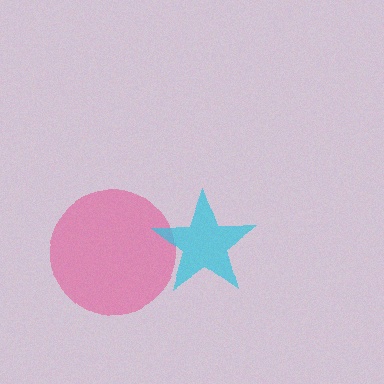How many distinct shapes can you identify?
There are 2 distinct shapes: a pink circle, a cyan star.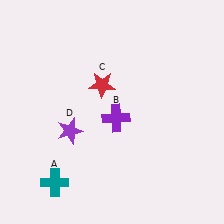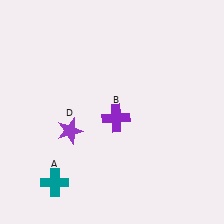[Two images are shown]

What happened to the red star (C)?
The red star (C) was removed in Image 2. It was in the top-left area of Image 1.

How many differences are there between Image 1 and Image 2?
There is 1 difference between the two images.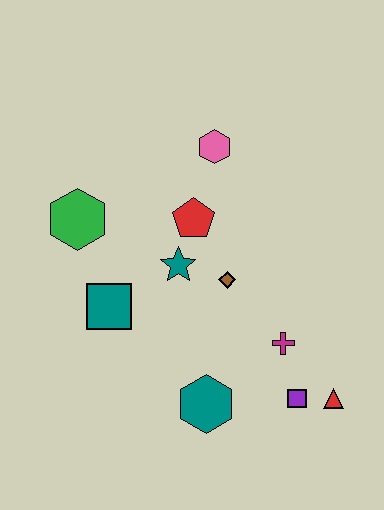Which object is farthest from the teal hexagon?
The pink hexagon is farthest from the teal hexagon.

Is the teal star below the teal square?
No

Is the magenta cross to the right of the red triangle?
No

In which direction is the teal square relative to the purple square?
The teal square is to the left of the purple square.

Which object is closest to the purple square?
The red triangle is closest to the purple square.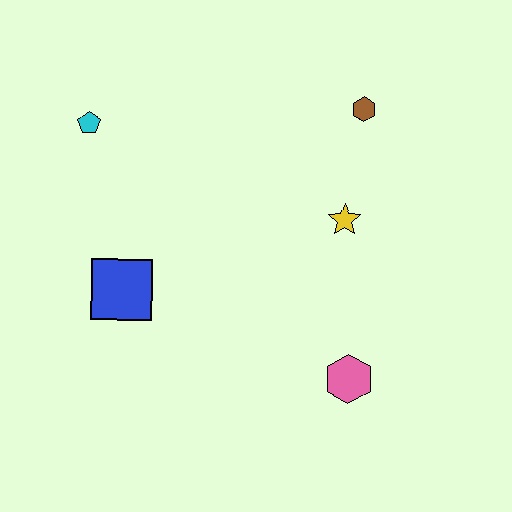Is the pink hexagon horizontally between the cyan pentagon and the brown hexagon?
Yes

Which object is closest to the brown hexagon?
The yellow star is closest to the brown hexagon.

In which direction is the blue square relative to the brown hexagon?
The blue square is to the left of the brown hexagon.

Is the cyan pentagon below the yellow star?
No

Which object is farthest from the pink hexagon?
The cyan pentagon is farthest from the pink hexagon.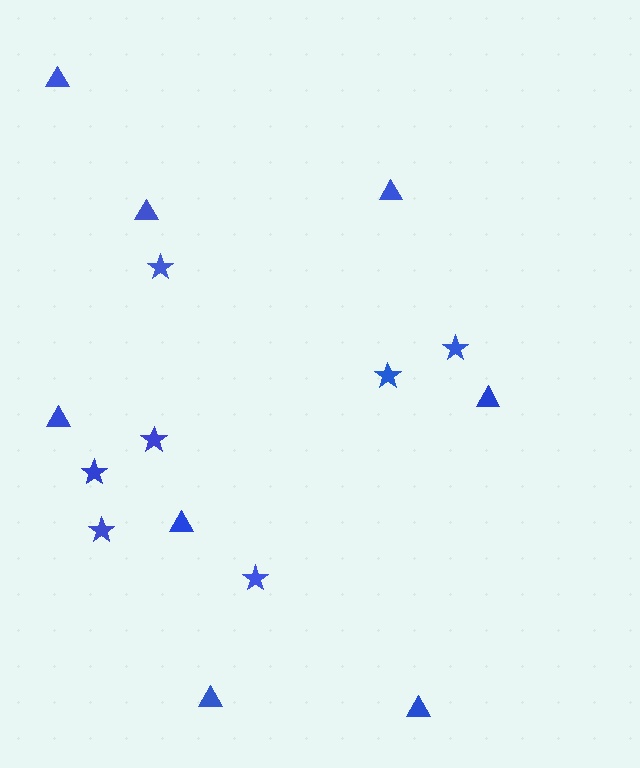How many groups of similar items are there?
There are 2 groups: one group of triangles (8) and one group of stars (7).